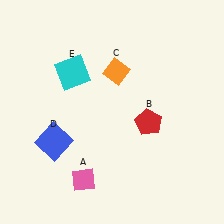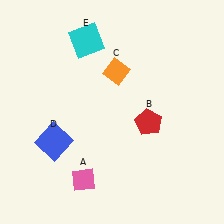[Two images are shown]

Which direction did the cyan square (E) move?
The cyan square (E) moved up.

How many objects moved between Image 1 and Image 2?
1 object moved between the two images.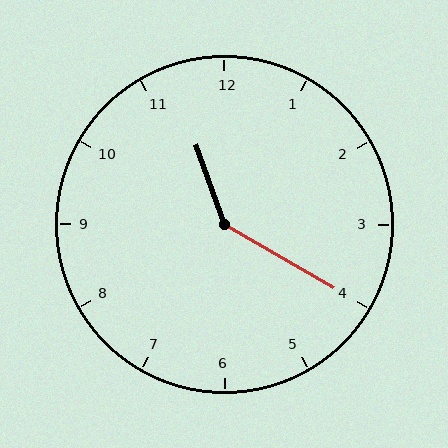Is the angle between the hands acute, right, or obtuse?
It is obtuse.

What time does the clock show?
11:20.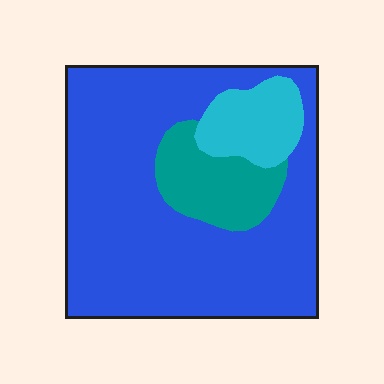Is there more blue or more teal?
Blue.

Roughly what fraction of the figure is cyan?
Cyan takes up about one tenth (1/10) of the figure.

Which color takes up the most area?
Blue, at roughly 75%.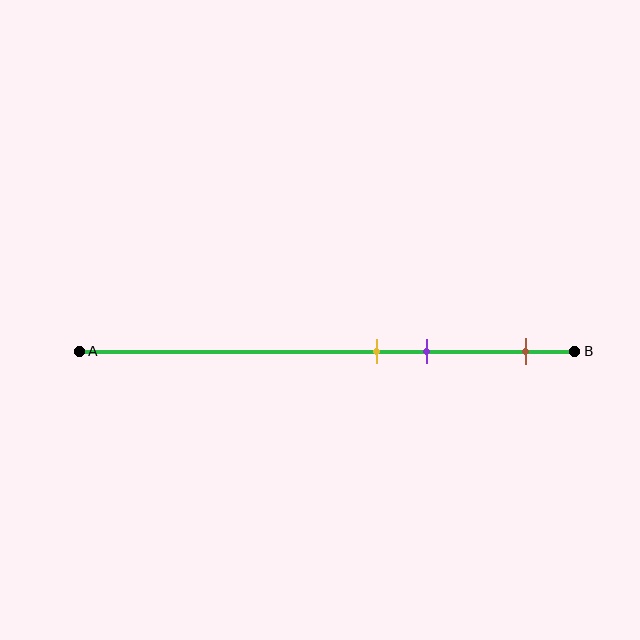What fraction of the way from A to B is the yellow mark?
The yellow mark is approximately 60% (0.6) of the way from A to B.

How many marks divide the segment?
There are 3 marks dividing the segment.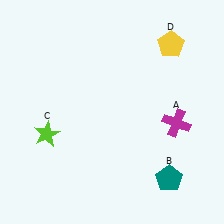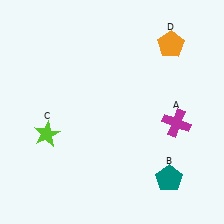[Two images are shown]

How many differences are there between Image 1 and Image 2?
There is 1 difference between the two images.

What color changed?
The pentagon (D) changed from yellow in Image 1 to orange in Image 2.